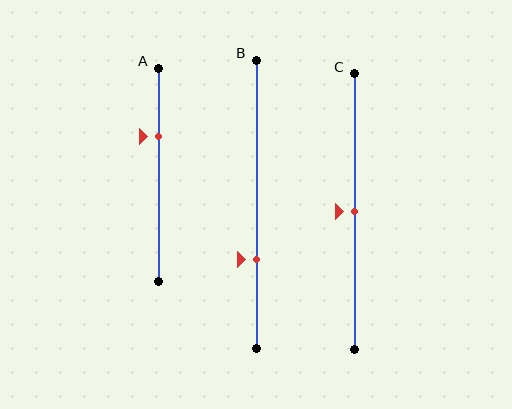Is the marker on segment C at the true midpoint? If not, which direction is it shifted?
Yes, the marker on segment C is at the true midpoint.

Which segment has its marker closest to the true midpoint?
Segment C has its marker closest to the true midpoint.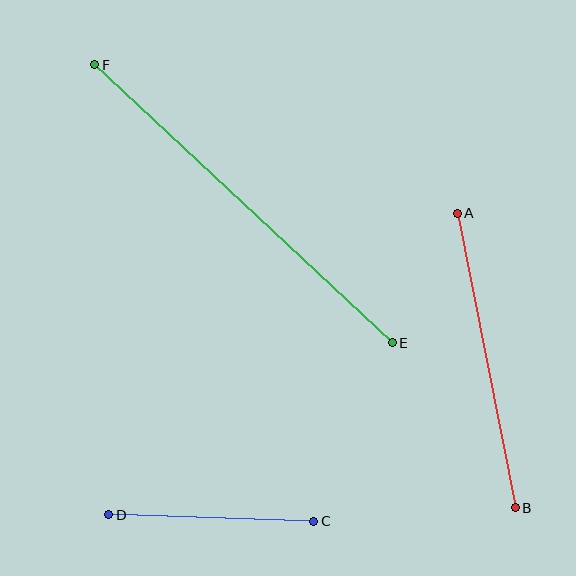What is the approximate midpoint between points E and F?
The midpoint is at approximately (243, 204) pixels.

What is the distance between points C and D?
The distance is approximately 205 pixels.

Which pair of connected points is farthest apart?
Points E and F are farthest apart.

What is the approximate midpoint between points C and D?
The midpoint is at approximately (211, 518) pixels.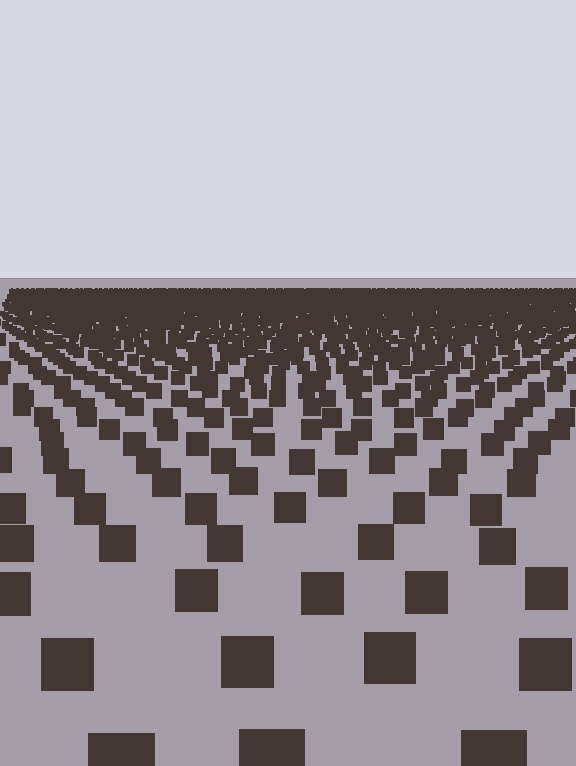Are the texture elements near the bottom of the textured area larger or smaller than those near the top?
Larger. Near the bottom, elements are closer to the viewer and appear at a bigger on-screen size.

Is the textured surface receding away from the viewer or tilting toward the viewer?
The surface is receding away from the viewer. Texture elements get smaller and denser toward the top.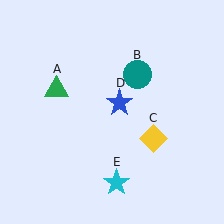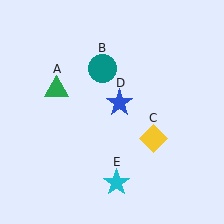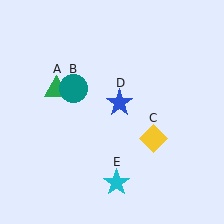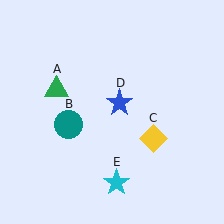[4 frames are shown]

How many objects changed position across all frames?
1 object changed position: teal circle (object B).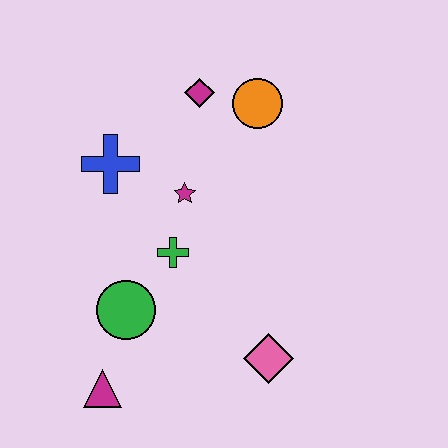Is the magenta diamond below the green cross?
No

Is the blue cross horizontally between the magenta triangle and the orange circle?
Yes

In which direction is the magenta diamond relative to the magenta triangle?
The magenta diamond is above the magenta triangle.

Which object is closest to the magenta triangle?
The green circle is closest to the magenta triangle.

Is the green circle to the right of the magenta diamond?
No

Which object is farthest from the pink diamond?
The magenta diamond is farthest from the pink diamond.